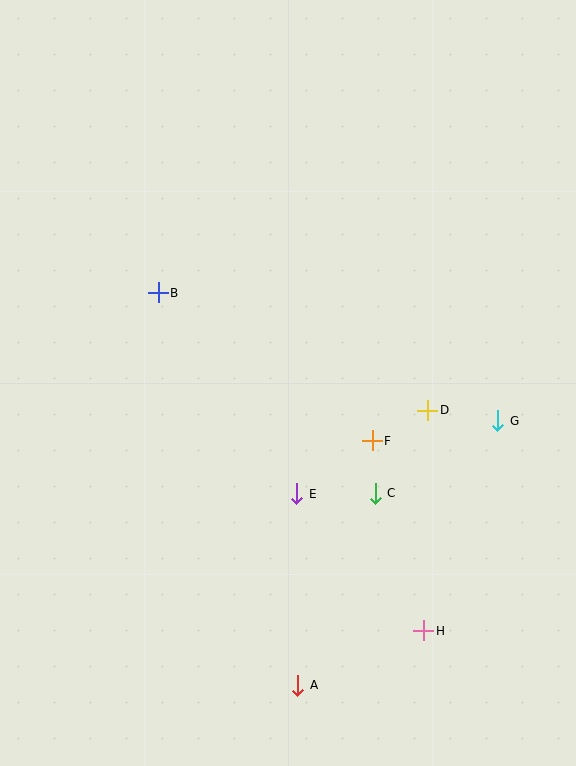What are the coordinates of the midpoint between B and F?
The midpoint between B and F is at (265, 367).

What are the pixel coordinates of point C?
Point C is at (375, 493).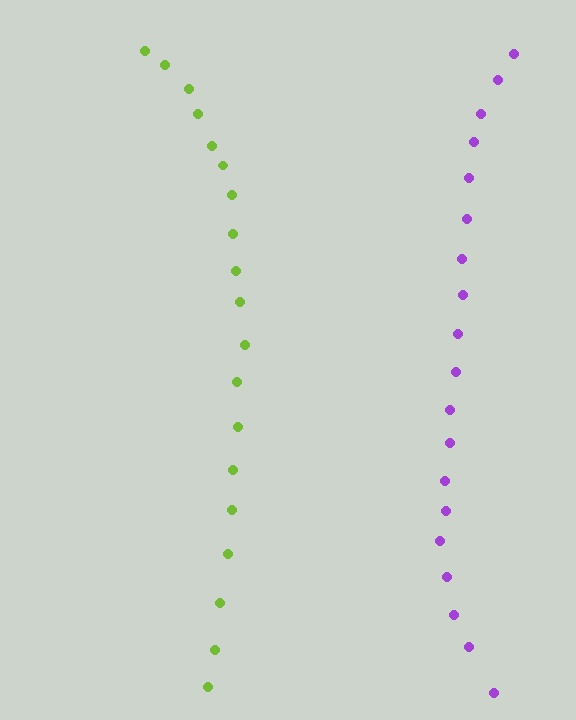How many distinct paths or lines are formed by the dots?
There are 2 distinct paths.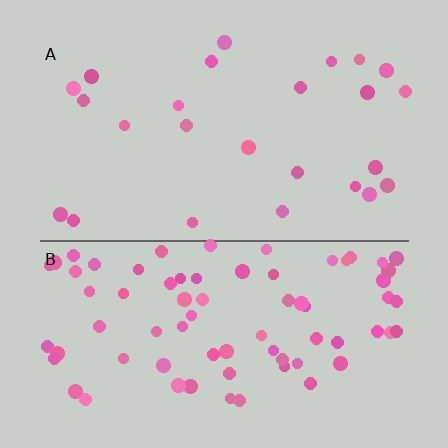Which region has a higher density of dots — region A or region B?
B (the bottom).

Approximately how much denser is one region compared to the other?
Approximately 3.1× — region B over region A.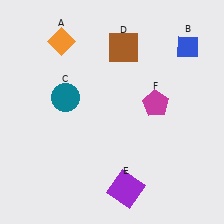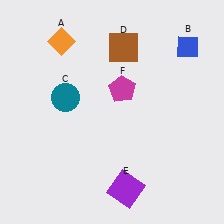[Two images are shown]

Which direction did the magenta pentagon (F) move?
The magenta pentagon (F) moved left.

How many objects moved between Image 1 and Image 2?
1 object moved between the two images.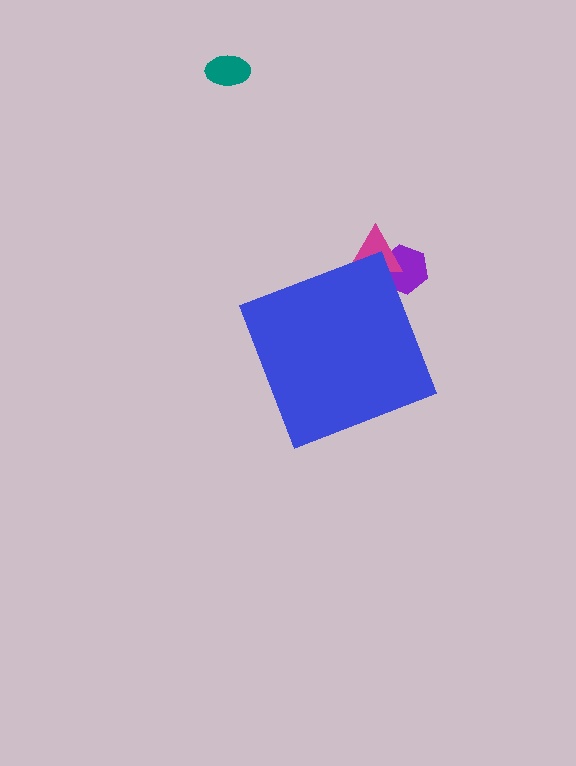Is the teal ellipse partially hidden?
No, the teal ellipse is fully visible.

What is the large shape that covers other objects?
A blue diamond.